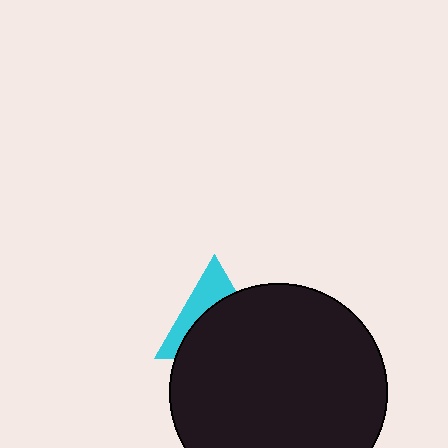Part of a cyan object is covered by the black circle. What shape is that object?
It is a triangle.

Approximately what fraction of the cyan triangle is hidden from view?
Roughly 63% of the cyan triangle is hidden behind the black circle.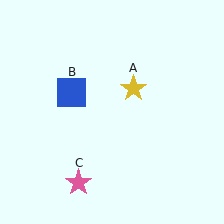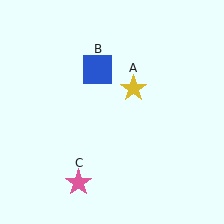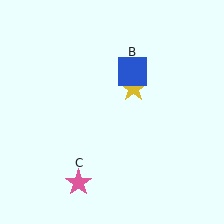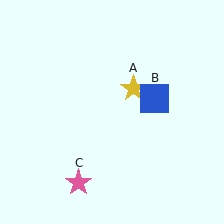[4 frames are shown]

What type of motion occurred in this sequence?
The blue square (object B) rotated clockwise around the center of the scene.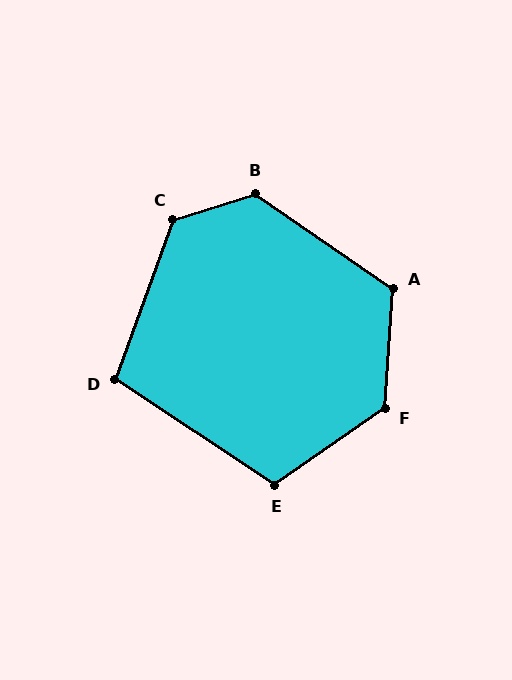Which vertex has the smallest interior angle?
D, at approximately 104 degrees.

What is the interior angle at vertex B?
Approximately 128 degrees (obtuse).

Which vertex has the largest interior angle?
F, at approximately 128 degrees.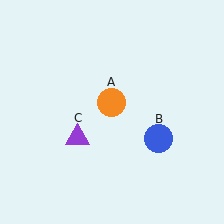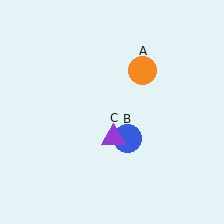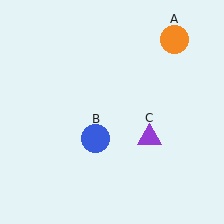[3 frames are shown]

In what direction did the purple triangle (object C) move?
The purple triangle (object C) moved right.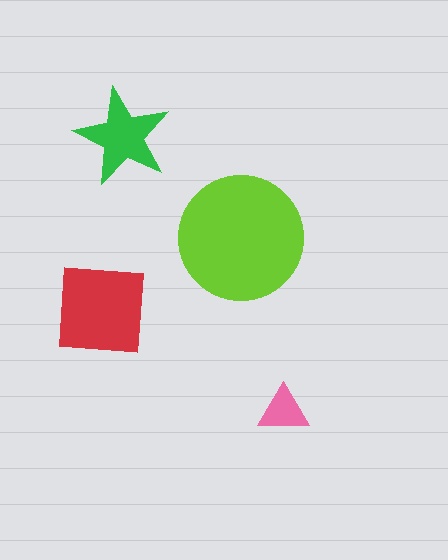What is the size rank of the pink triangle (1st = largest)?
4th.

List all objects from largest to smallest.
The lime circle, the red square, the green star, the pink triangle.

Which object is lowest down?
The pink triangle is bottommost.